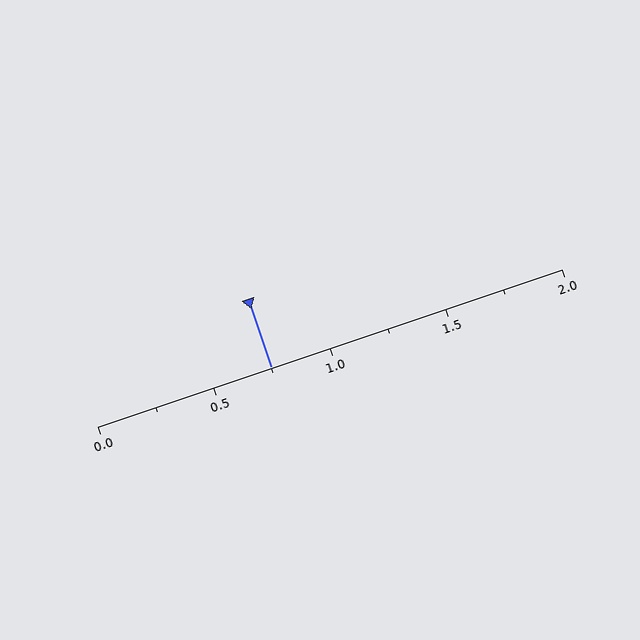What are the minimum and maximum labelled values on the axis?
The axis runs from 0.0 to 2.0.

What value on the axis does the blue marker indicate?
The marker indicates approximately 0.75.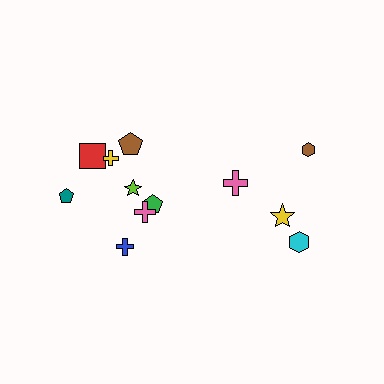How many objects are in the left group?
There are 8 objects.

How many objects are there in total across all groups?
There are 12 objects.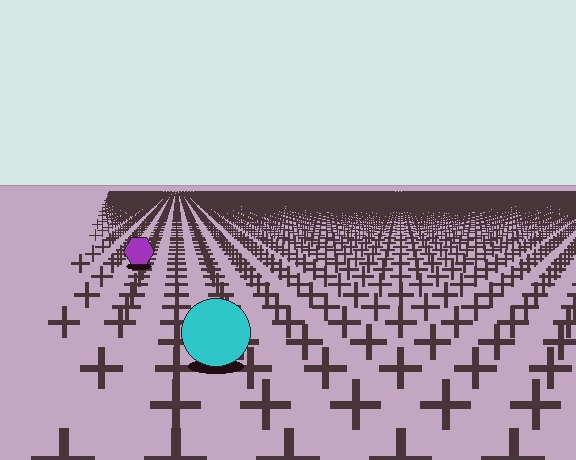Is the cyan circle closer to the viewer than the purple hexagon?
Yes. The cyan circle is closer — you can tell from the texture gradient: the ground texture is coarser near it.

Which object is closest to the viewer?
The cyan circle is closest. The texture marks near it are larger and more spread out.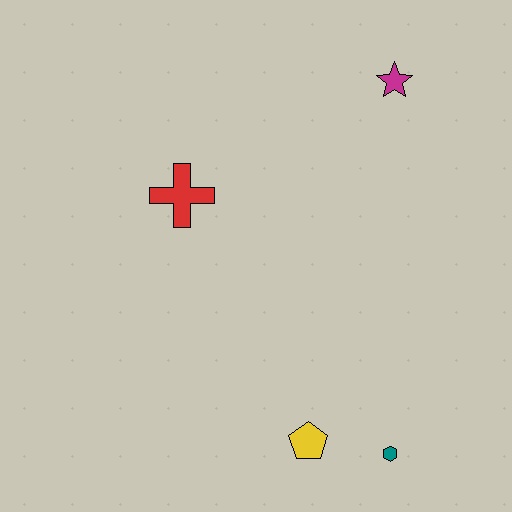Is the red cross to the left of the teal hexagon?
Yes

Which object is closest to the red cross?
The magenta star is closest to the red cross.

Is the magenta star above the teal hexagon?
Yes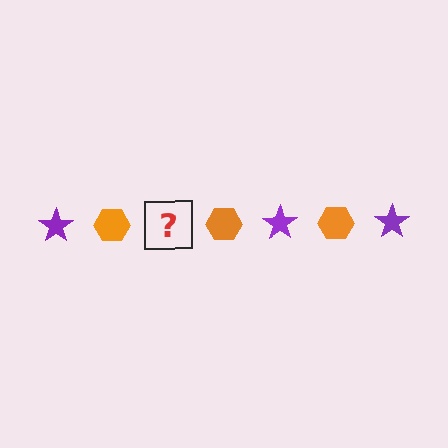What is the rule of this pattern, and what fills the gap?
The rule is that the pattern alternates between purple star and orange hexagon. The gap should be filled with a purple star.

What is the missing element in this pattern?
The missing element is a purple star.